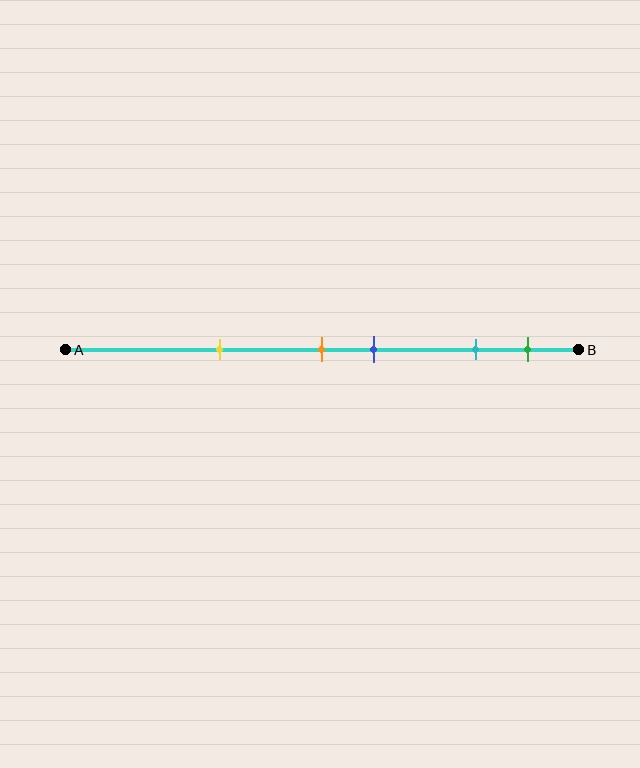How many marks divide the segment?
There are 5 marks dividing the segment.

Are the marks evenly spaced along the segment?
No, the marks are not evenly spaced.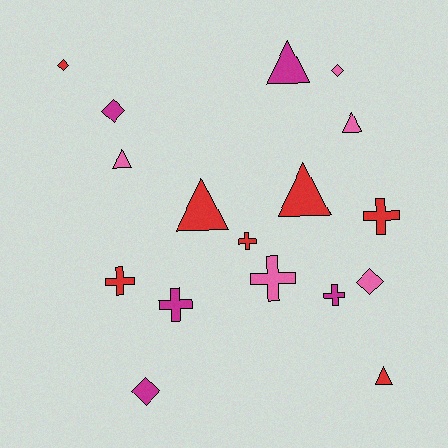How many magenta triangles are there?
There is 1 magenta triangle.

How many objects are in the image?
There are 17 objects.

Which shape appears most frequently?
Cross, with 6 objects.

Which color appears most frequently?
Red, with 7 objects.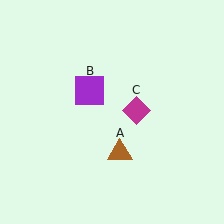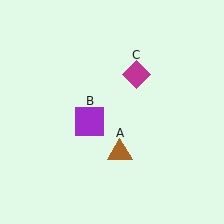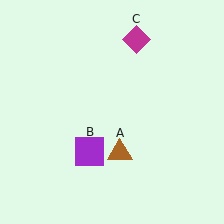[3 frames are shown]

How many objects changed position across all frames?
2 objects changed position: purple square (object B), magenta diamond (object C).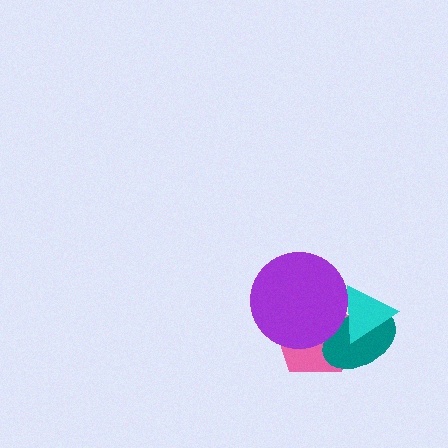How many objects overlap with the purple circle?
3 objects overlap with the purple circle.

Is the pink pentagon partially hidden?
Yes, it is partially covered by another shape.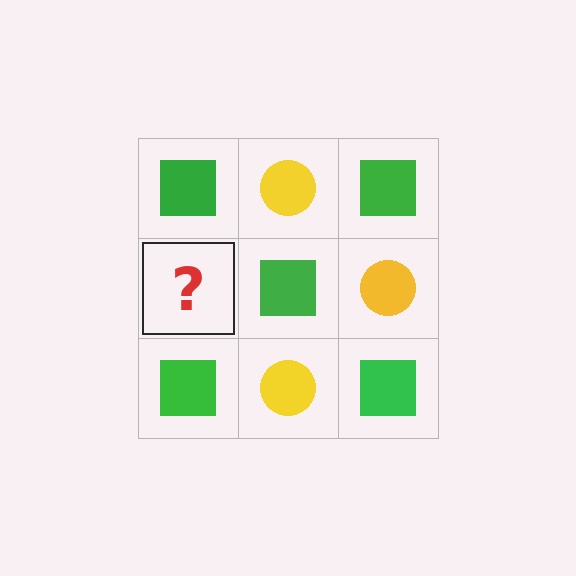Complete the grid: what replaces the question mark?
The question mark should be replaced with a yellow circle.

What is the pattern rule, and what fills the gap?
The rule is that it alternates green square and yellow circle in a checkerboard pattern. The gap should be filled with a yellow circle.